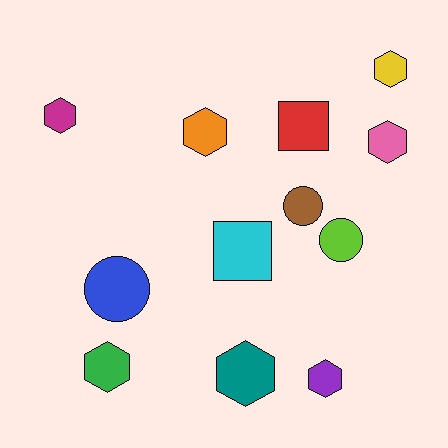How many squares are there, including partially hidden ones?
There are 2 squares.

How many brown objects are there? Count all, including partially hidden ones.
There is 1 brown object.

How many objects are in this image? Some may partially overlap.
There are 12 objects.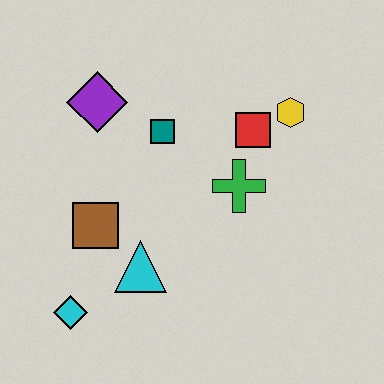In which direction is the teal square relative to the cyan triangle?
The teal square is above the cyan triangle.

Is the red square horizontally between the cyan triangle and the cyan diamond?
No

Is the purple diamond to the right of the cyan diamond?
Yes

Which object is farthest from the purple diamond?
The cyan diamond is farthest from the purple diamond.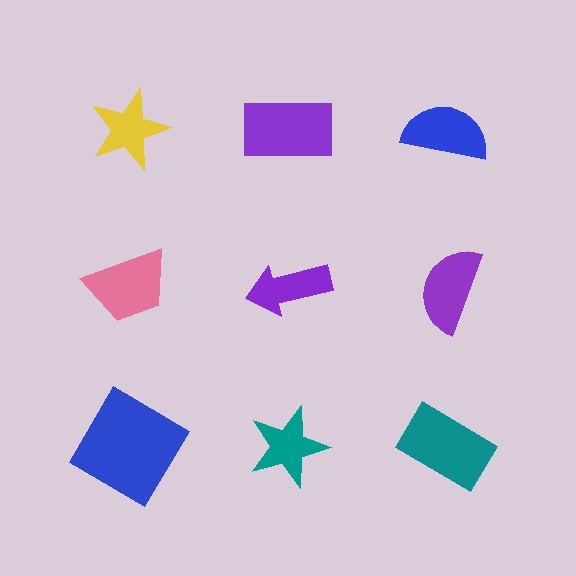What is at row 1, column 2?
A purple rectangle.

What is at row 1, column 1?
A yellow star.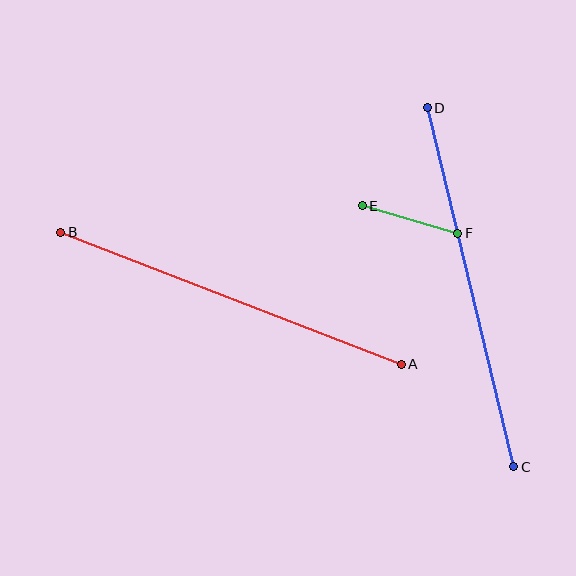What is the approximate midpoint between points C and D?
The midpoint is at approximately (470, 287) pixels.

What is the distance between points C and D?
The distance is approximately 369 pixels.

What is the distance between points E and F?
The distance is approximately 100 pixels.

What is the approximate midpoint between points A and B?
The midpoint is at approximately (231, 298) pixels.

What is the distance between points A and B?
The distance is approximately 365 pixels.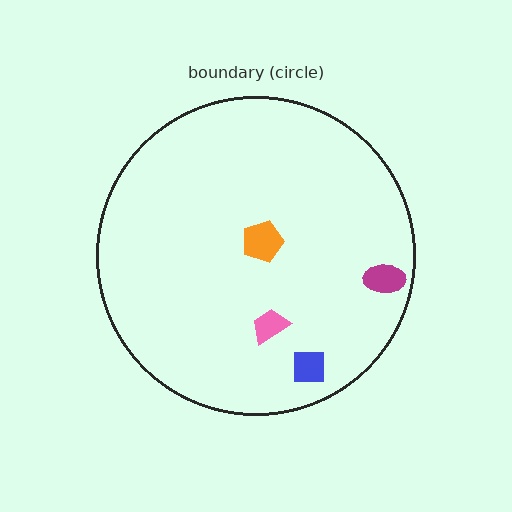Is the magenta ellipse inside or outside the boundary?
Inside.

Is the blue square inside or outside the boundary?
Inside.